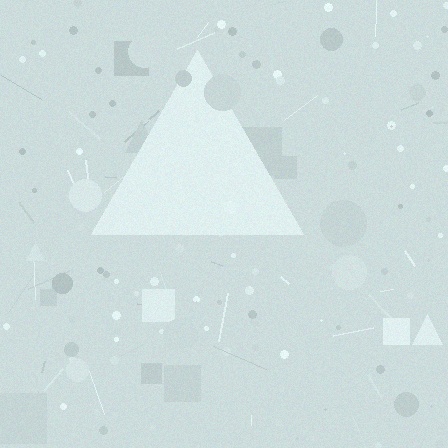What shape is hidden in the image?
A triangle is hidden in the image.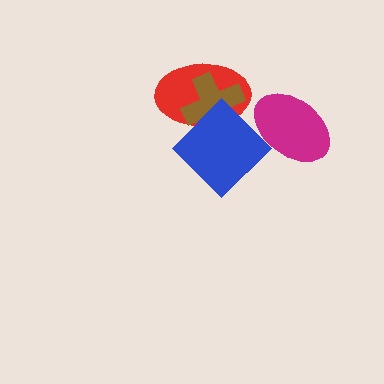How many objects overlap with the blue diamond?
3 objects overlap with the blue diamond.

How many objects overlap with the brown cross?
2 objects overlap with the brown cross.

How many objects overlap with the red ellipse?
2 objects overlap with the red ellipse.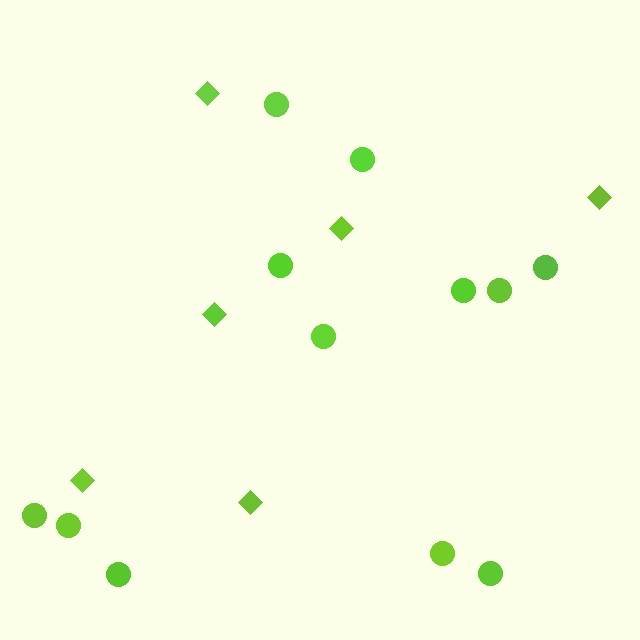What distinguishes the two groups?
There are 2 groups: one group of circles (12) and one group of diamonds (6).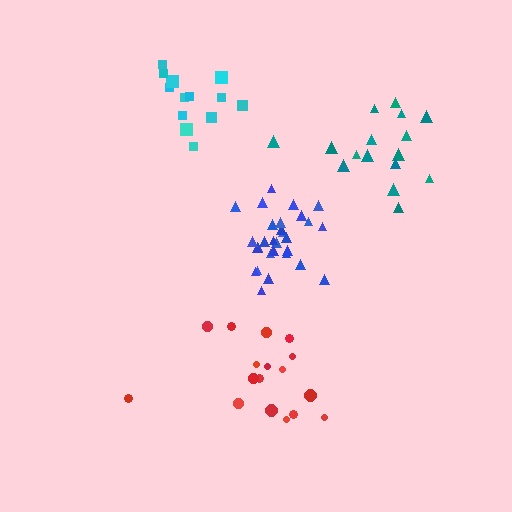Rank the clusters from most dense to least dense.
blue, cyan, red, teal.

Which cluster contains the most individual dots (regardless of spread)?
Blue (29).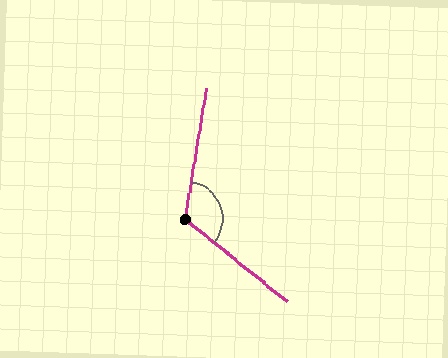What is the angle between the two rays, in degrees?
Approximately 120 degrees.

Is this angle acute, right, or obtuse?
It is obtuse.